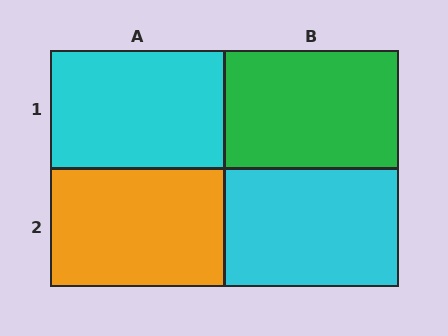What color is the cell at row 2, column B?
Cyan.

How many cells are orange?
1 cell is orange.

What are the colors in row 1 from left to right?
Cyan, green.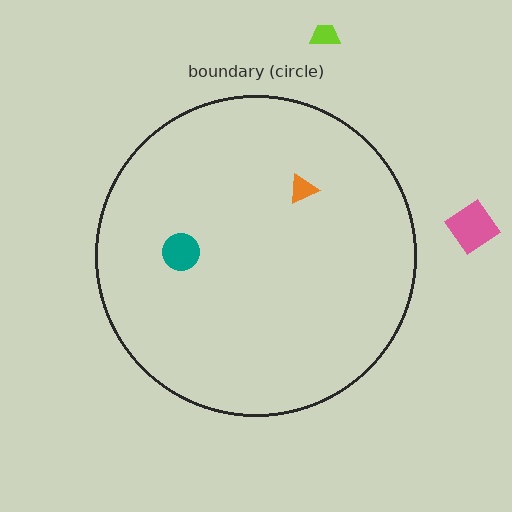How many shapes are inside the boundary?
2 inside, 2 outside.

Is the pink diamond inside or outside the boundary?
Outside.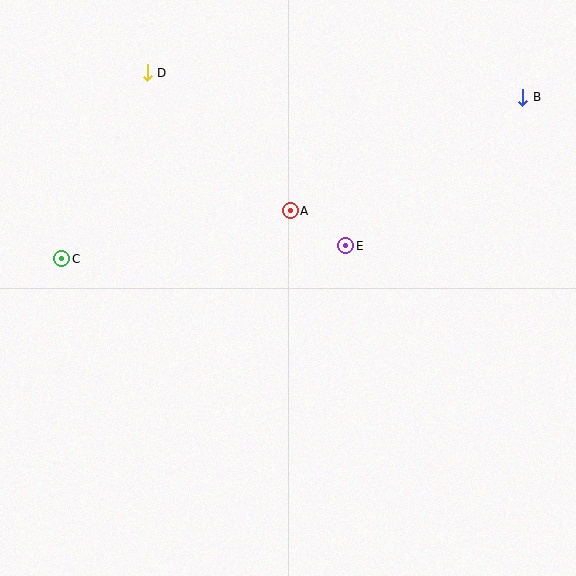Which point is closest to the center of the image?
Point E at (346, 246) is closest to the center.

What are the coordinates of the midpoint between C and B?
The midpoint between C and B is at (292, 178).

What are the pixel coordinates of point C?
Point C is at (62, 259).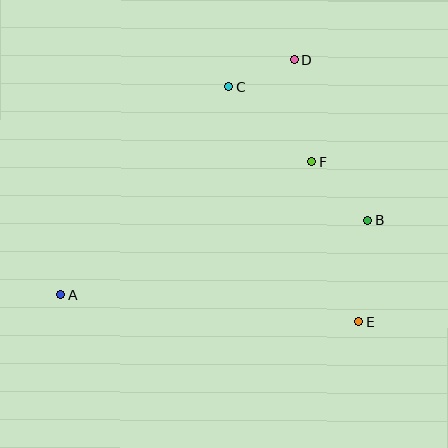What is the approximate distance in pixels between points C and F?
The distance between C and F is approximately 113 pixels.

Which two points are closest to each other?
Points C and D are closest to each other.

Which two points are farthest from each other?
Points A and D are farthest from each other.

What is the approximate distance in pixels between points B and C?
The distance between B and C is approximately 193 pixels.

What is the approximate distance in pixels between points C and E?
The distance between C and E is approximately 269 pixels.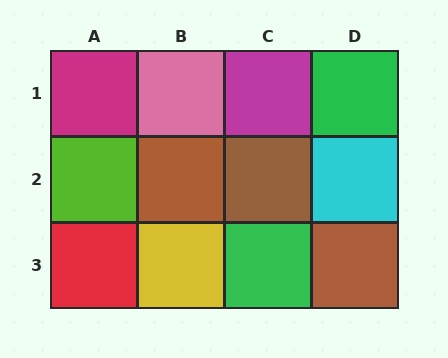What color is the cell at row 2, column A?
Lime.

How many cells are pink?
1 cell is pink.